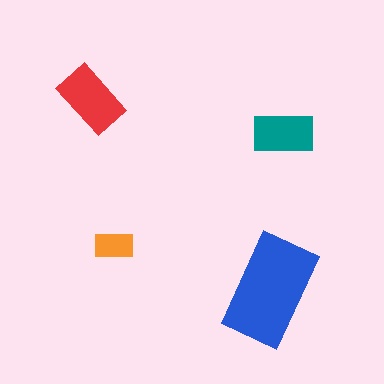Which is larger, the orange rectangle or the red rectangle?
The red one.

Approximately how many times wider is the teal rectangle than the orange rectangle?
About 1.5 times wider.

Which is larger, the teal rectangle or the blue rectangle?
The blue one.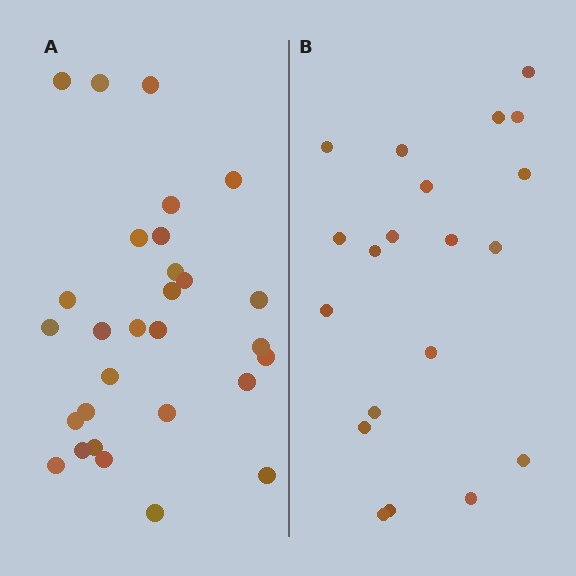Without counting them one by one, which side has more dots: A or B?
Region A (the left region) has more dots.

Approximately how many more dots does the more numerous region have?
Region A has roughly 8 or so more dots than region B.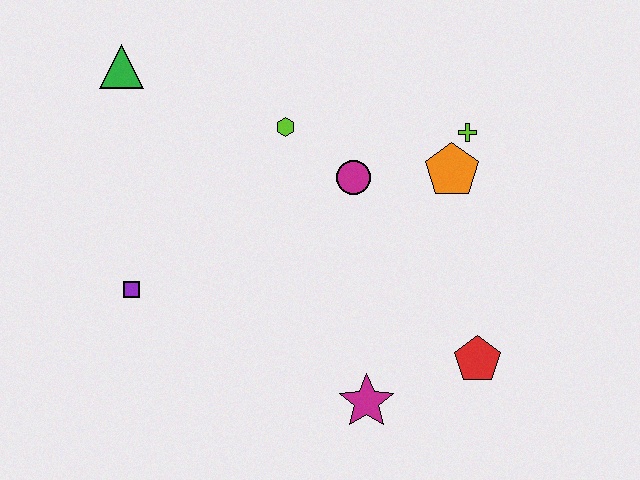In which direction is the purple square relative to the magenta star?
The purple square is to the left of the magenta star.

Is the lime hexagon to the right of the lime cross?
No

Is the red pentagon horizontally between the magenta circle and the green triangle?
No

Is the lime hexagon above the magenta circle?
Yes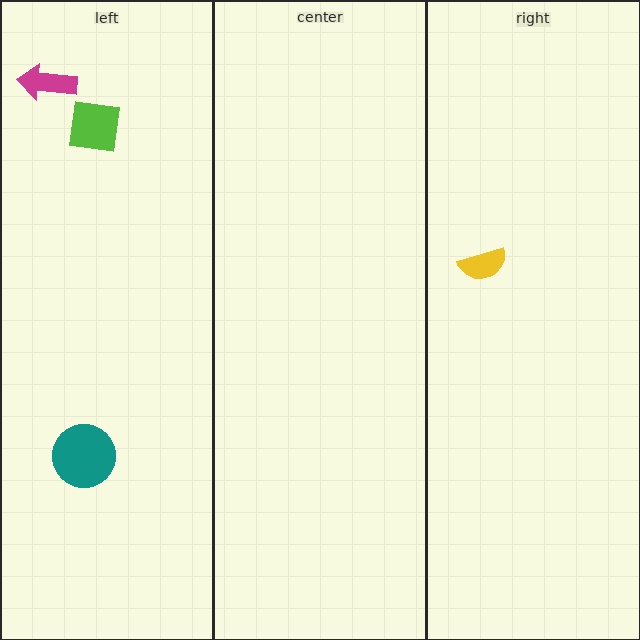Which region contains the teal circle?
The left region.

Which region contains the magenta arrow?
The left region.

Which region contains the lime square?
The left region.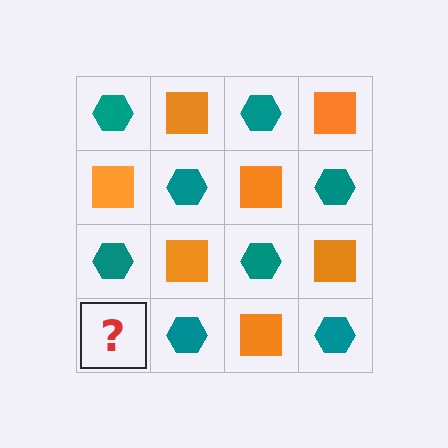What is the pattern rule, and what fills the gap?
The rule is that it alternates teal hexagon and orange square in a checkerboard pattern. The gap should be filled with an orange square.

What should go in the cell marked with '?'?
The missing cell should contain an orange square.